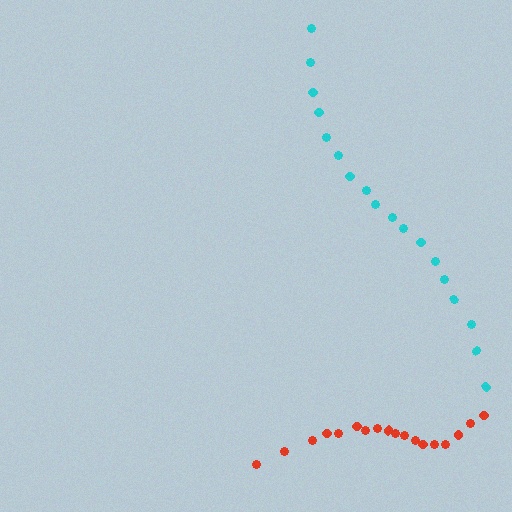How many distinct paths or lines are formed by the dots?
There are 2 distinct paths.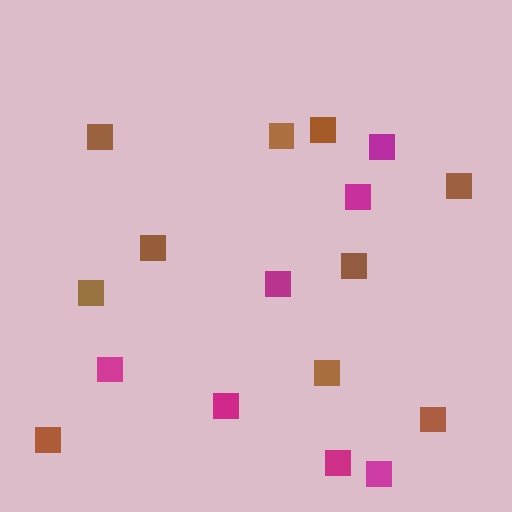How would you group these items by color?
There are 2 groups: one group of magenta squares (7) and one group of brown squares (10).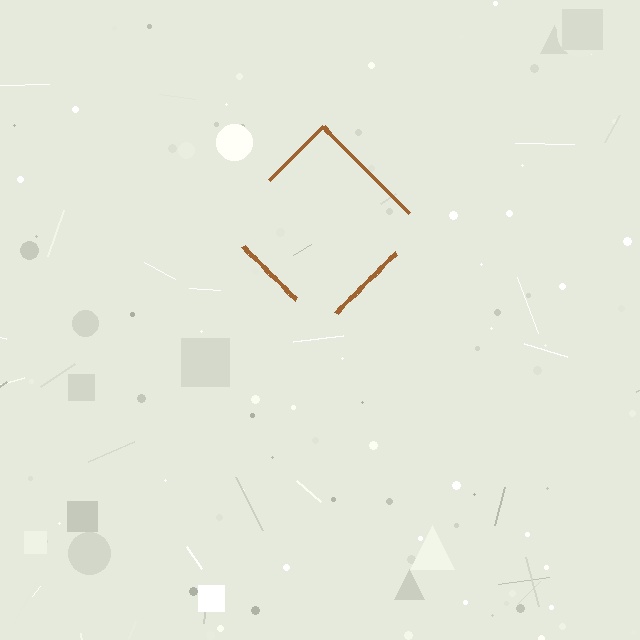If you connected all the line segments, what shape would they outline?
They would outline a diamond.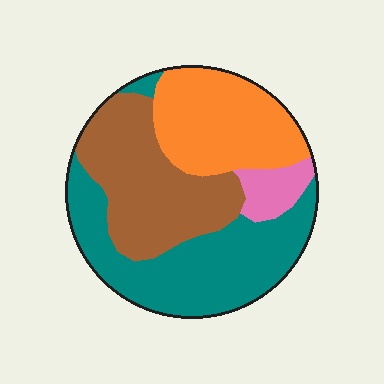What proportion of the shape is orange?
Orange takes up between a sixth and a third of the shape.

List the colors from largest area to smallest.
From largest to smallest: teal, brown, orange, pink.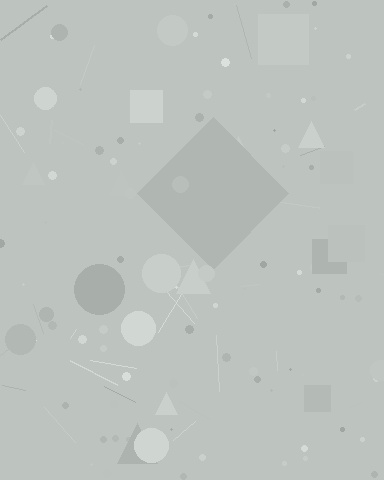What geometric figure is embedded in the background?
A diamond is embedded in the background.